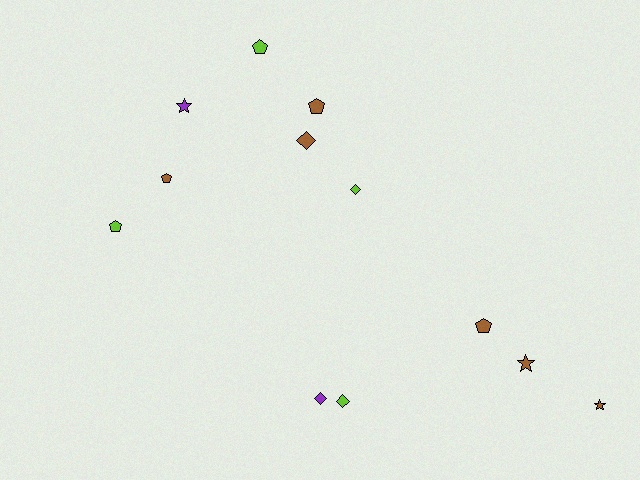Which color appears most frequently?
Brown, with 6 objects.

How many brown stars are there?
There are 2 brown stars.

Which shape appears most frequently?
Pentagon, with 5 objects.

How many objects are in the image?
There are 12 objects.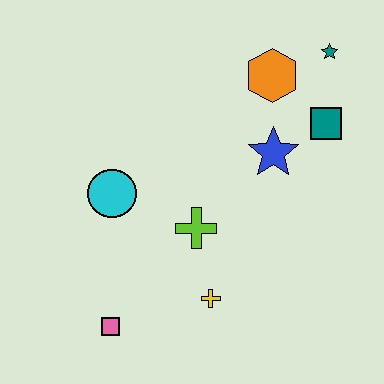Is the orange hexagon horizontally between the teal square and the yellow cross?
Yes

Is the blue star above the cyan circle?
Yes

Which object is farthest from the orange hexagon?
The pink square is farthest from the orange hexagon.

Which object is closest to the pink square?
The yellow cross is closest to the pink square.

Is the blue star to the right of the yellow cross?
Yes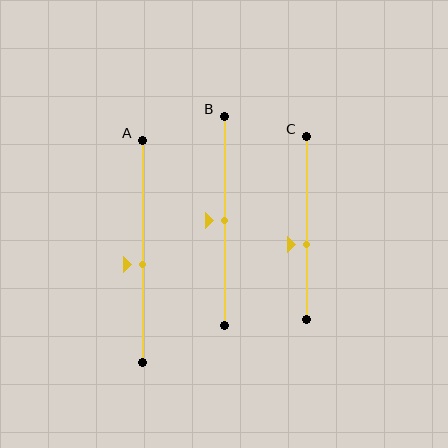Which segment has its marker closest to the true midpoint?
Segment B has its marker closest to the true midpoint.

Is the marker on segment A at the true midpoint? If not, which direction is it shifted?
No, the marker on segment A is shifted downward by about 6% of the segment length.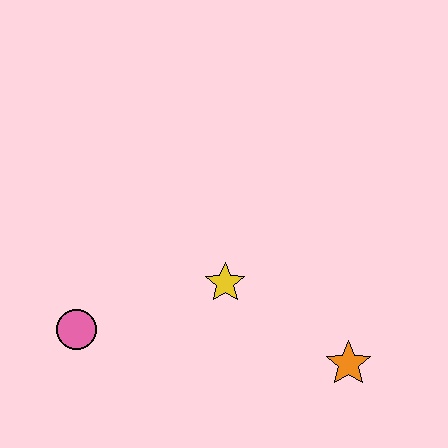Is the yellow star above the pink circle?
Yes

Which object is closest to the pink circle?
The yellow star is closest to the pink circle.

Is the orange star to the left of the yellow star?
No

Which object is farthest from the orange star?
The pink circle is farthest from the orange star.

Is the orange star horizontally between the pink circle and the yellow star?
No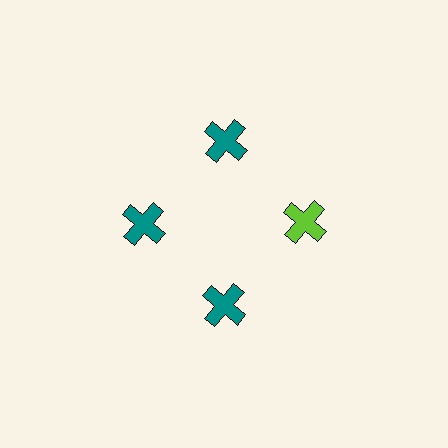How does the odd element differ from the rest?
It has a different color: lime instead of teal.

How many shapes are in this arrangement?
There are 4 shapes arranged in a ring pattern.